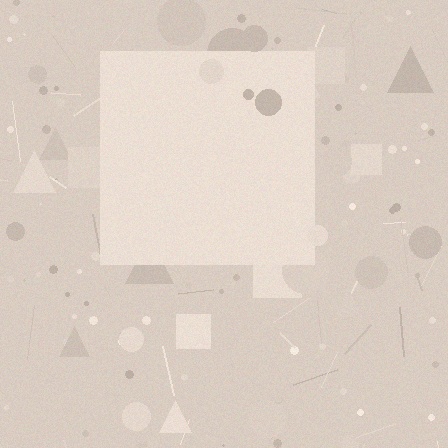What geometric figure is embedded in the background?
A square is embedded in the background.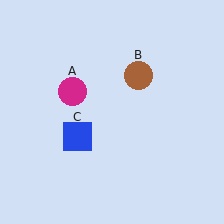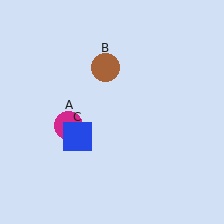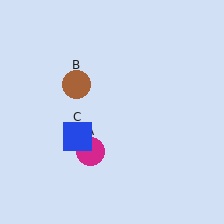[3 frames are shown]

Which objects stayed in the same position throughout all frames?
Blue square (object C) remained stationary.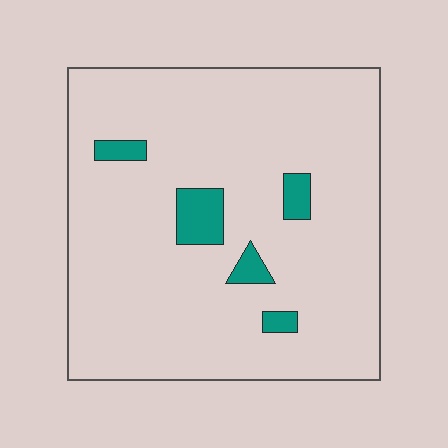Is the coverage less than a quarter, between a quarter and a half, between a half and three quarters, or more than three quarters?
Less than a quarter.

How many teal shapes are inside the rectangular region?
5.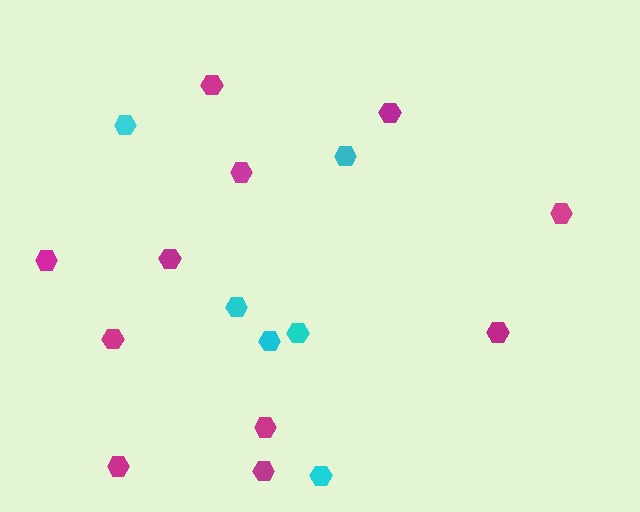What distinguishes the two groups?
There are 2 groups: one group of magenta hexagons (11) and one group of cyan hexagons (6).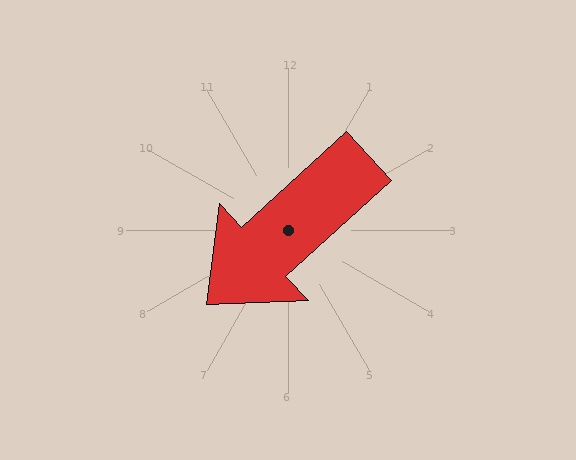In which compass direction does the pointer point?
Southwest.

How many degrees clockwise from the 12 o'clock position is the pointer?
Approximately 228 degrees.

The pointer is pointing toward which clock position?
Roughly 8 o'clock.